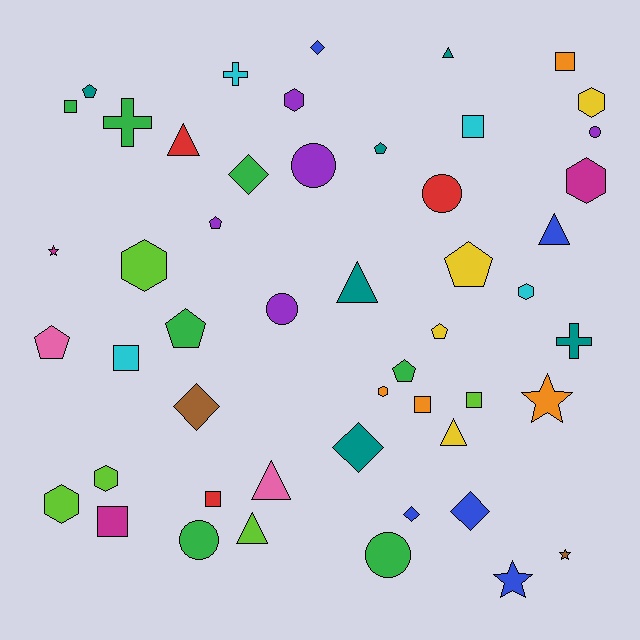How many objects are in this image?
There are 50 objects.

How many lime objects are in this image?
There are 5 lime objects.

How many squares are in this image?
There are 8 squares.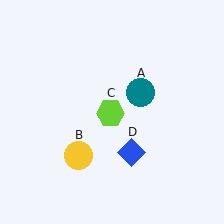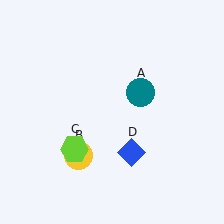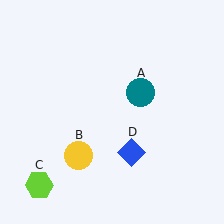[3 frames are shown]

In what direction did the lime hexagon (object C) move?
The lime hexagon (object C) moved down and to the left.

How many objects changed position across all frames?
1 object changed position: lime hexagon (object C).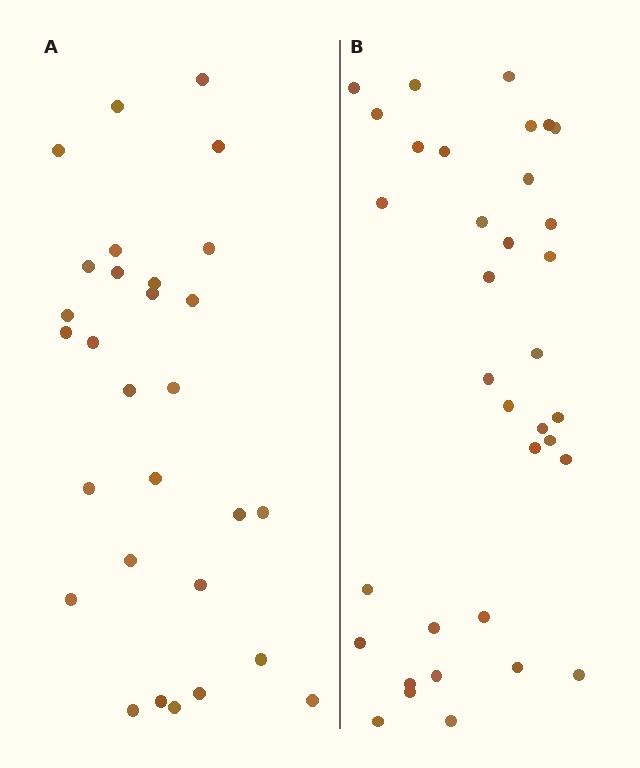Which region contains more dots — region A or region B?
Region B (the right region) has more dots.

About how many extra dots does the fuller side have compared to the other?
Region B has about 6 more dots than region A.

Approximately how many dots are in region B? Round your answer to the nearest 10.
About 40 dots. (The exact count is 35, which rounds to 40.)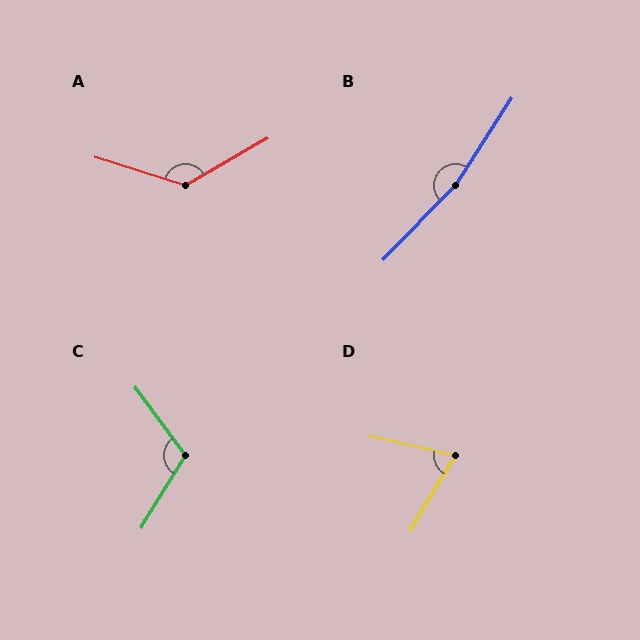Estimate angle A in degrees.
Approximately 133 degrees.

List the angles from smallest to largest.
D (72°), C (112°), A (133°), B (169°).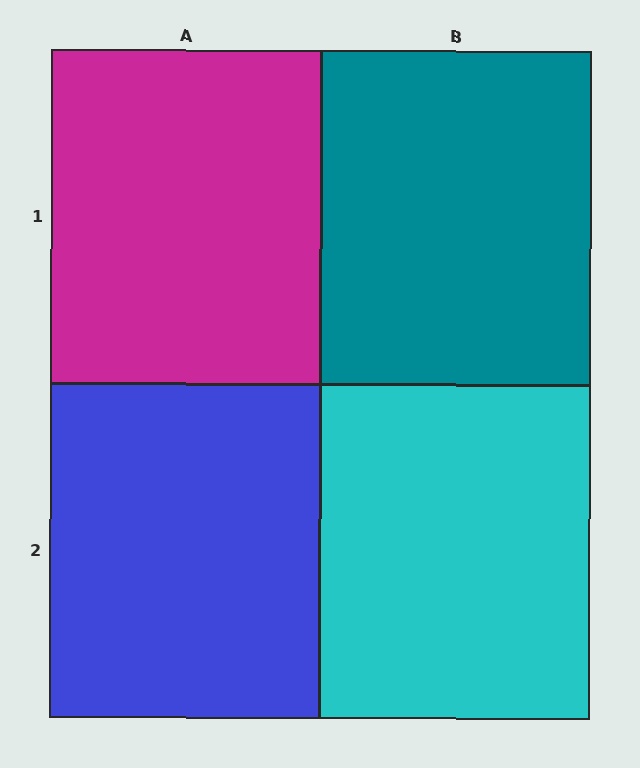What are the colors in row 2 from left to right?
Blue, cyan.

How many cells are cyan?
1 cell is cyan.